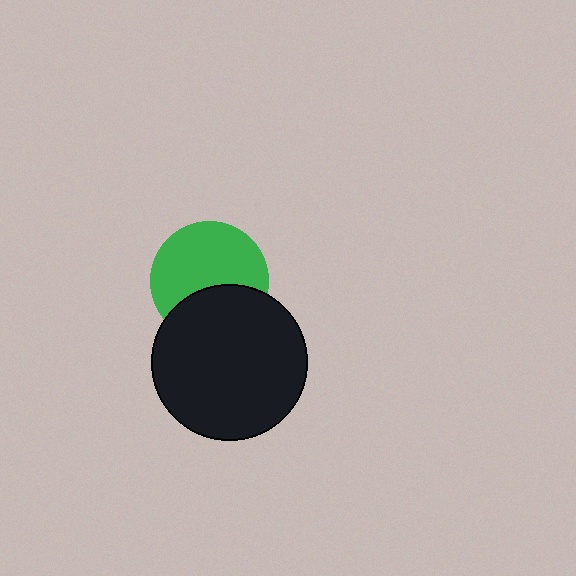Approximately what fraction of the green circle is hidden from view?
Roughly 36% of the green circle is hidden behind the black circle.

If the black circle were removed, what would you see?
You would see the complete green circle.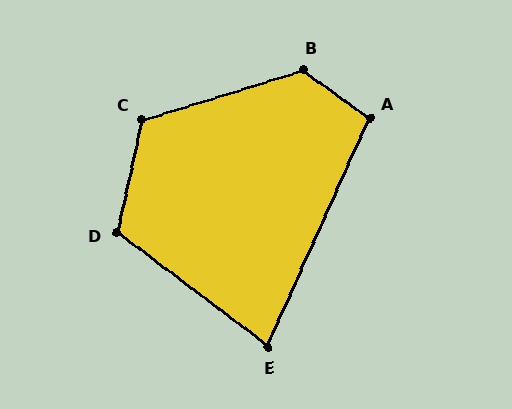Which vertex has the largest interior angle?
B, at approximately 127 degrees.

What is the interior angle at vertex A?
Approximately 102 degrees (obtuse).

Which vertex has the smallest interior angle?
E, at approximately 77 degrees.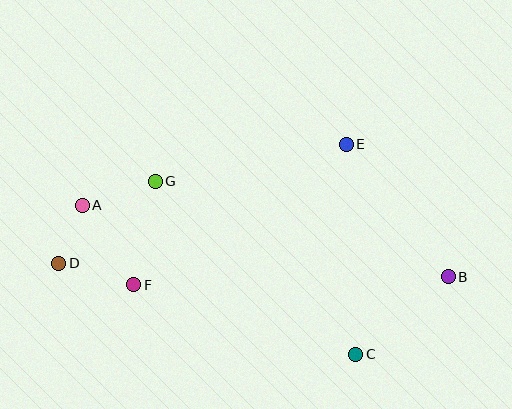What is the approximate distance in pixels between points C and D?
The distance between C and D is approximately 311 pixels.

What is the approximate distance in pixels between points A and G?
The distance between A and G is approximately 77 pixels.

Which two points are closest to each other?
Points A and D are closest to each other.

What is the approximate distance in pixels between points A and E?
The distance between A and E is approximately 270 pixels.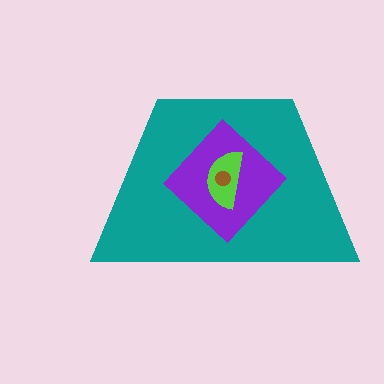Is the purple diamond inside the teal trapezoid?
Yes.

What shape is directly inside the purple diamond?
The lime semicircle.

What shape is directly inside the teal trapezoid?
The purple diamond.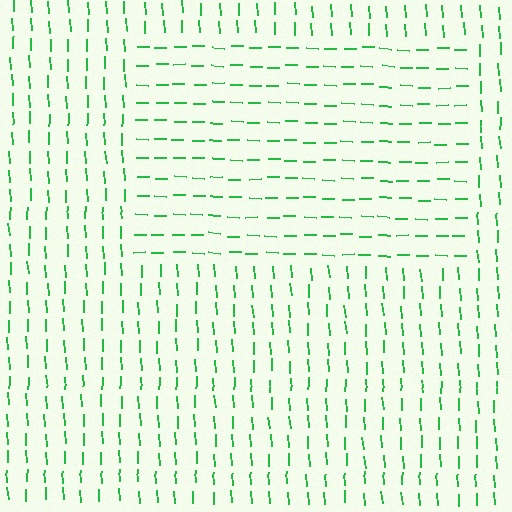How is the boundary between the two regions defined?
The boundary is defined purely by a change in line orientation (approximately 86 degrees difference). All lines are the same color and thickness.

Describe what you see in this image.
The image is filled with small green line segments. A rectangle region in the image has lines oriented differently from the surrounding lines, creating a visible texture boundary.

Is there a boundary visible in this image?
Yes, there is a texture boundary formed by a change in line orientation.